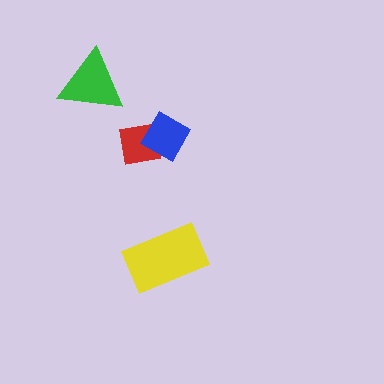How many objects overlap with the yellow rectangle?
0 objects overlap with the yellow rectangle.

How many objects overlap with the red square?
1 object overlaps with the red square.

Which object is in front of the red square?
The blue diamond is in front of the red square.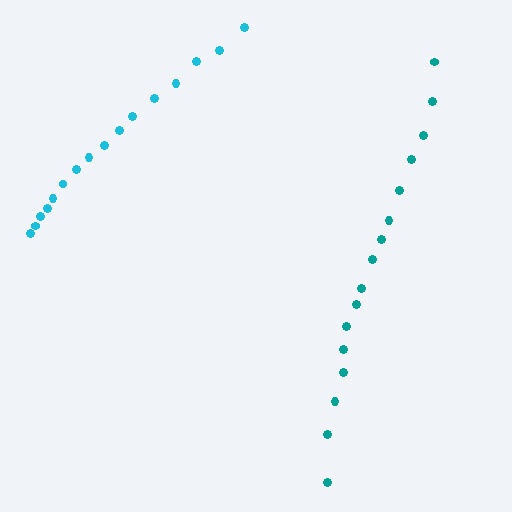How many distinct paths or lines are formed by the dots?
There are 2 distinct paths.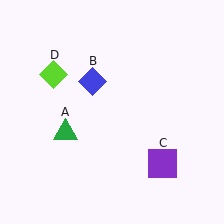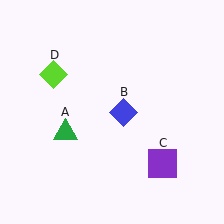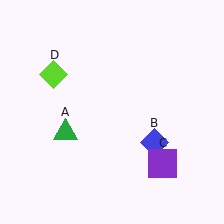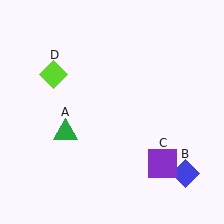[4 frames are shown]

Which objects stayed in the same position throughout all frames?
Green triangle (object A) and purple square (object C) and lime diamond (object D) remained stationary.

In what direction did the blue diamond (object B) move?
The blue diamond (object B) moved down and to the right.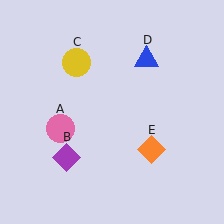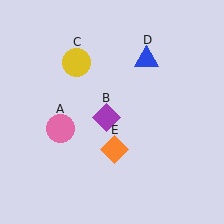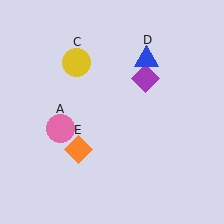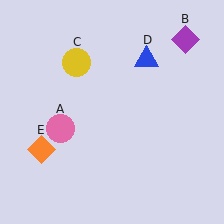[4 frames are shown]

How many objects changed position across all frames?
2 objects changed position: purple diamond (object B), orange diamond (object E).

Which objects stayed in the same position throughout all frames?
Pink circle (object A) and yellow circle (object C) and blue triangle (object D) remained stationary.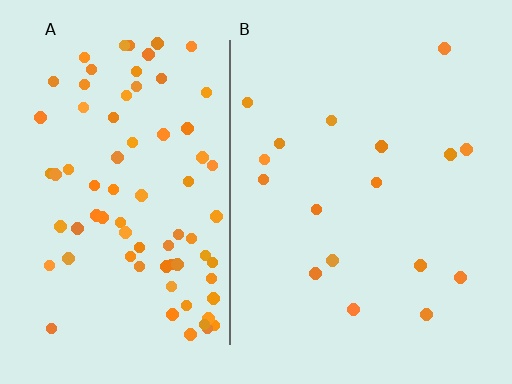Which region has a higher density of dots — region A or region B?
A (the left).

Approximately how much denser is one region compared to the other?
Approximately 4.6× — region A over region B.